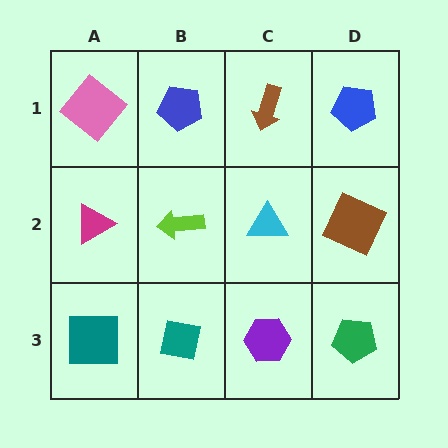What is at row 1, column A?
A pink diamond.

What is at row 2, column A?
A magenta triangle.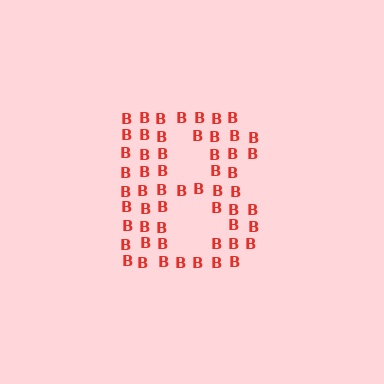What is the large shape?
The large shape is the letter B.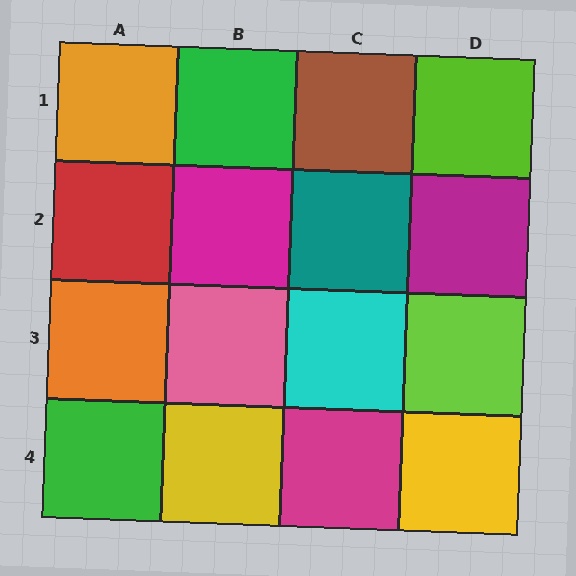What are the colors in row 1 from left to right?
Orange, green, brown, lime.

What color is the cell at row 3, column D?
Lime.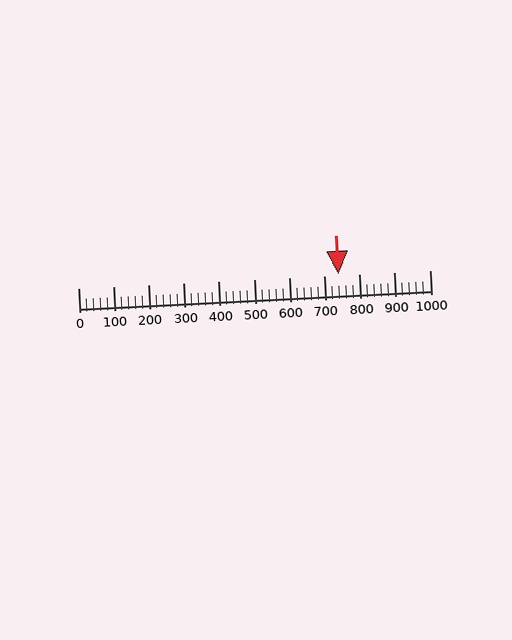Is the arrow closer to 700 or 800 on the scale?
The arrow is closer to 700.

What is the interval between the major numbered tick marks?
The major tick marks are spaced 100 units apart.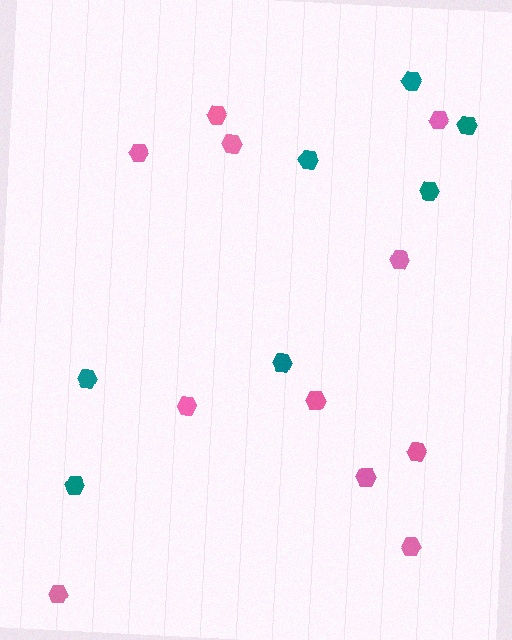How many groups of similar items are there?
There are 2 groups: one group of teal hexagons (7) and one group of pink hexagons (11).